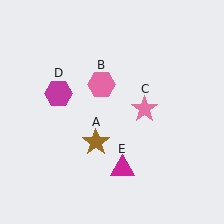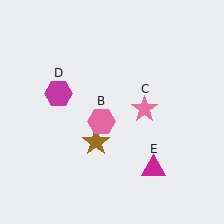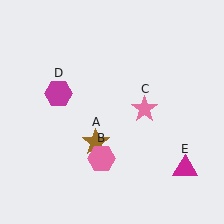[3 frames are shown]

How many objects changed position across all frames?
2 objects changed position: pink hexagon (object B), magenta triangle (object E).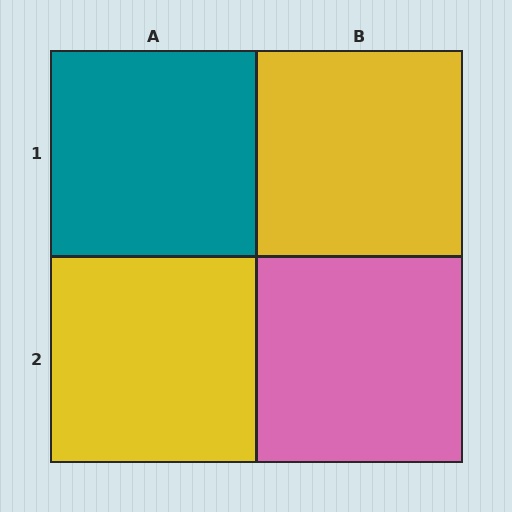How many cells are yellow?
2 cells are yellow.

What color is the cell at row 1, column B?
Yellow.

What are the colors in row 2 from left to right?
Yellow, pink.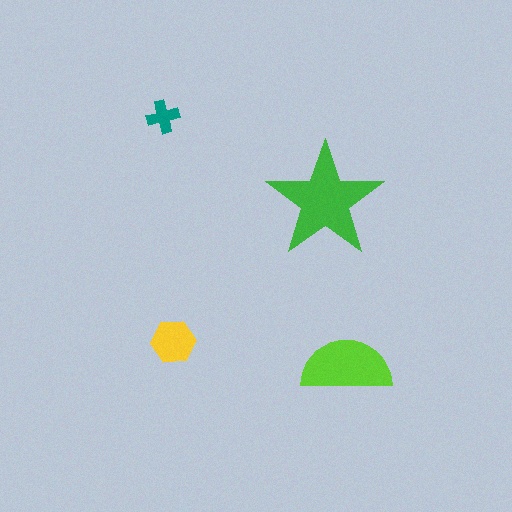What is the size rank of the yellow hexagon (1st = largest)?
3rd.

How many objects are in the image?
There are 4 objects in the image.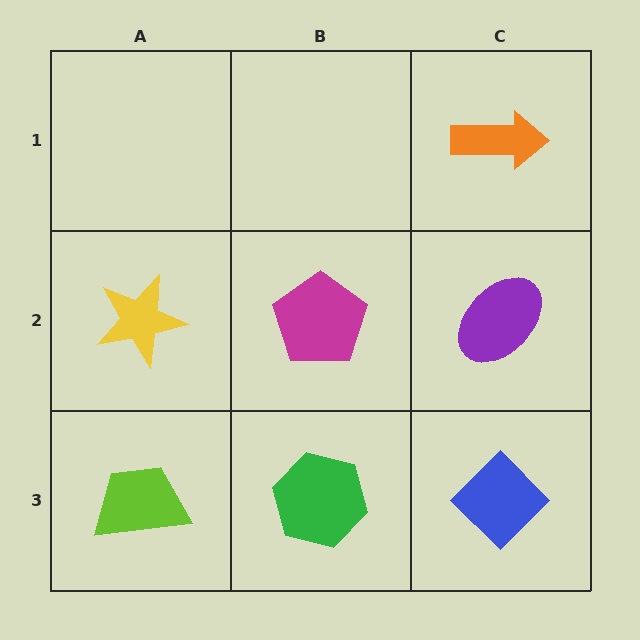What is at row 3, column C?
A blue diamond.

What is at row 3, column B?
A green hexagon.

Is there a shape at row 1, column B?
No, that cell is empty.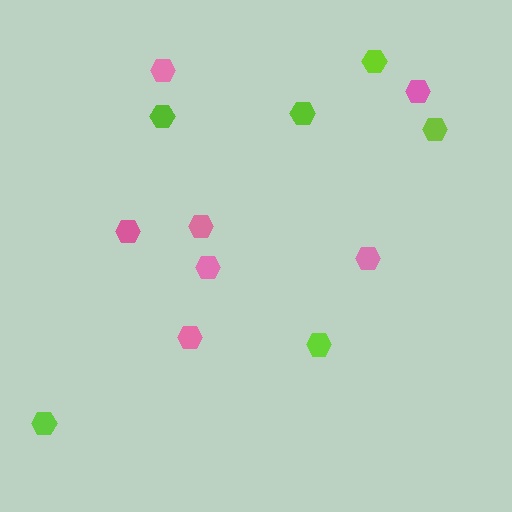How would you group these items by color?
There are 2 groups: one group of lime hexagons (6) and one group of pink hexagons (7).